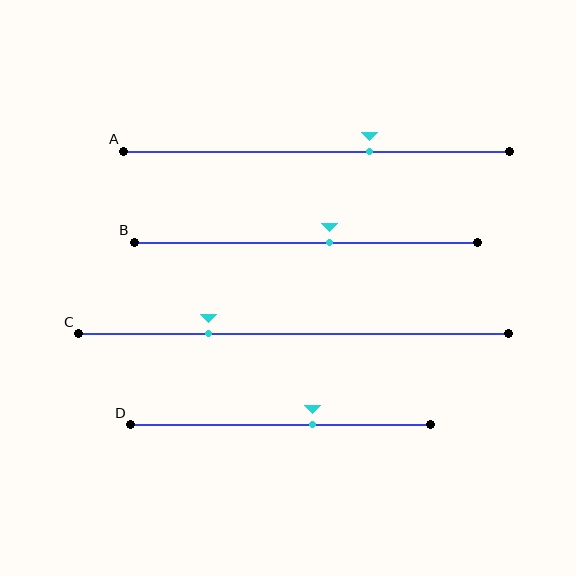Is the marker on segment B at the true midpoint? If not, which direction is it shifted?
No, the marker on segment B is shifted to the right by about 7% of the segment length.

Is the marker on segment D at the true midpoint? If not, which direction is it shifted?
No, the marker on segment D is shifted to the right by about 11% of the segment length.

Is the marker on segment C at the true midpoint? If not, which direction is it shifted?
No, the marker on segment C is shifted to the left by about 20% of the segment length.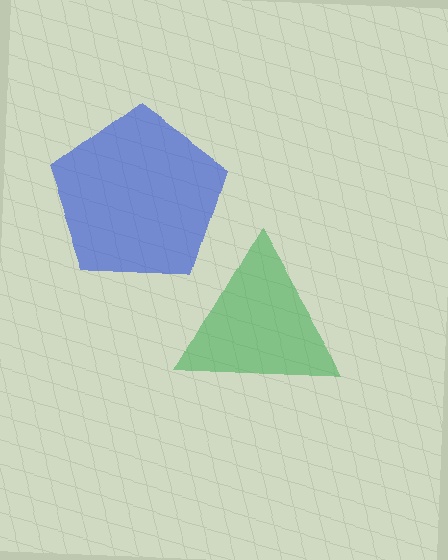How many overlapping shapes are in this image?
There are 2 overlapping shapes in the image.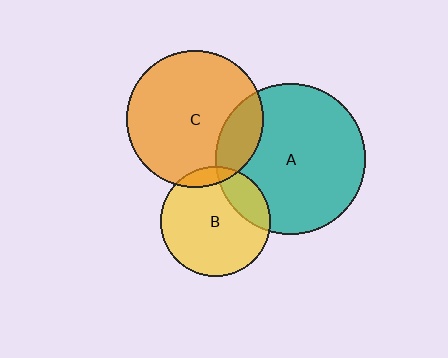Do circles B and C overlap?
Yes.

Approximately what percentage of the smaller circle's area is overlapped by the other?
Approximately 10%.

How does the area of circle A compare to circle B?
Approximately 1.9 times.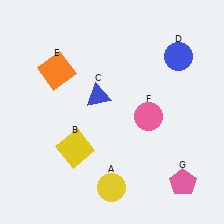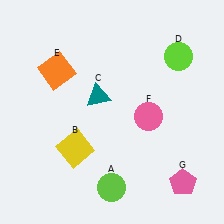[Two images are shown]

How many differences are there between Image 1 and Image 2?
There are 3 differences between the two images.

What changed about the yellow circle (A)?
In Image 1, A is yellow. In Image 2, it changed to lime.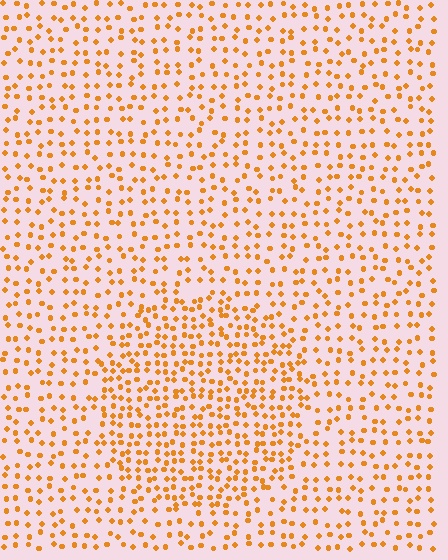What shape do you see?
I see a circle.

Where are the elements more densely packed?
The elements are more densely packed inside the circle boundary.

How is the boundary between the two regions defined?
The boundary is defined by a change in element density (approximately 1.6x ratio). All elements are the same color, size, and shape.